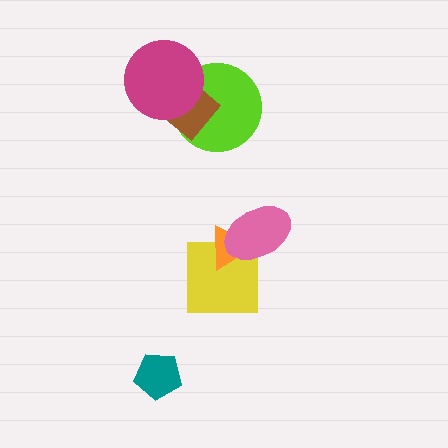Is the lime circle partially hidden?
Yes, it is partially covered by another shape.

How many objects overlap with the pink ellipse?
2 objects overlap with the pink ellipse.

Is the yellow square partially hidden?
Yes, it is partially covered by another shape.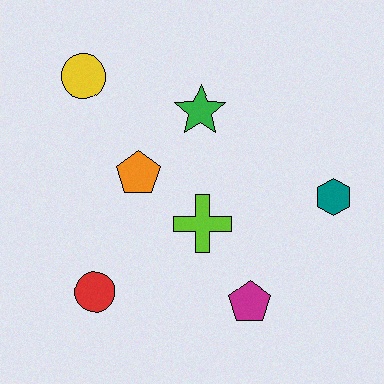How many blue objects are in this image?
There are no blue objects.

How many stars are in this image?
There is 1 star.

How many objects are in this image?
There are 7 objects.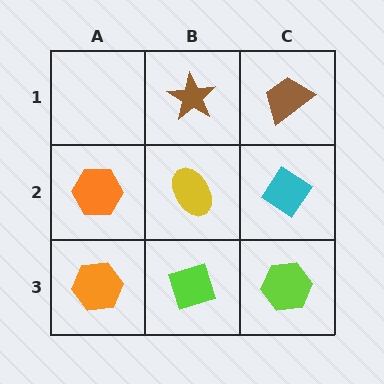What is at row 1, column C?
A brown trapezoid.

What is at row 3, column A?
An orange hexagon.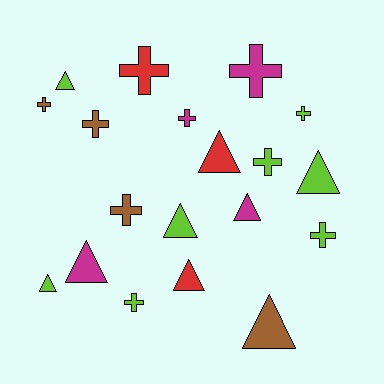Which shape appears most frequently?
Cross, with 10 objects.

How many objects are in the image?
There are 19 objects.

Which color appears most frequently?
Lime, with 8 objects.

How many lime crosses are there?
There are 4 lime crosses.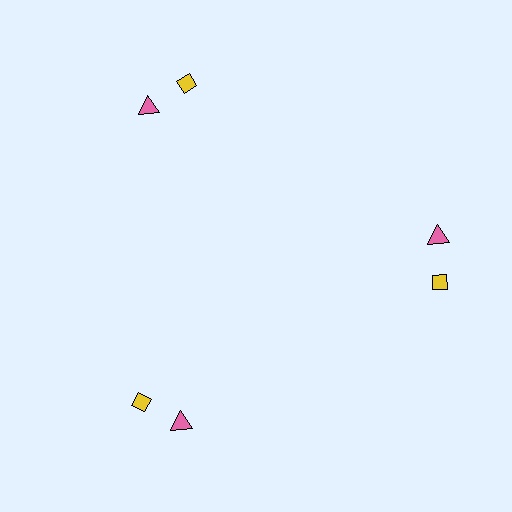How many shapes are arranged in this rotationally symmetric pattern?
There are 6 shapes, arranged in 3 groups of 2.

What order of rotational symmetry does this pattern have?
This pattern has 3-fold rotational symmetry.